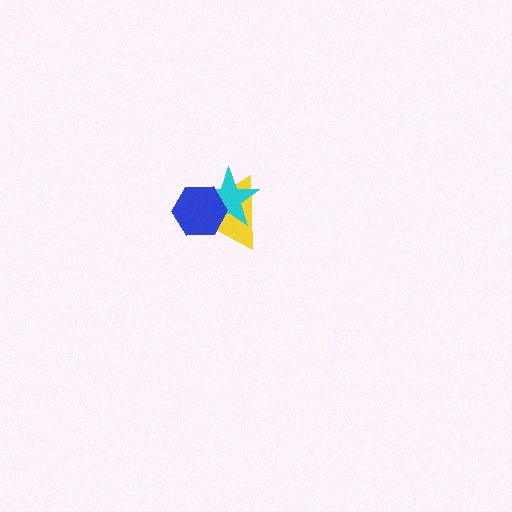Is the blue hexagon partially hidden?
No, no other shape covers it.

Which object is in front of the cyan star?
The blue hexagon is in front of the cyan star.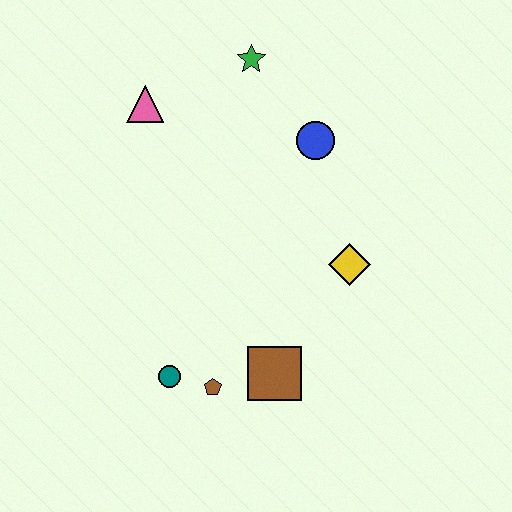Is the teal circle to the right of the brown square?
No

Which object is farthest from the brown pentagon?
The green star is farthest from the brown pentagon.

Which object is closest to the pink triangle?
The green star is closest to the pink triangle.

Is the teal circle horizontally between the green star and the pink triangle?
Yes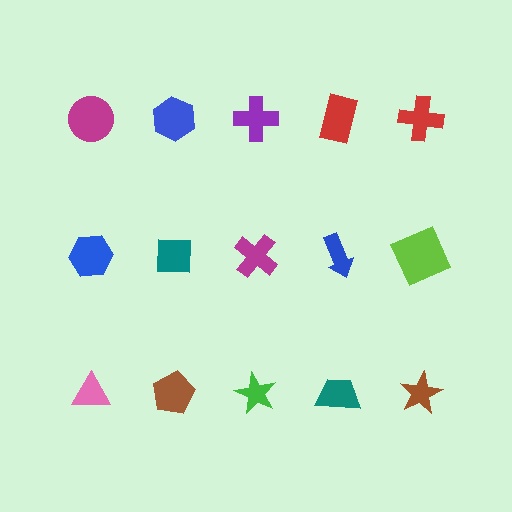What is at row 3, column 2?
A brown pentagon.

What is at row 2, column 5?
A lime square.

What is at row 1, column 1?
A magenta circle.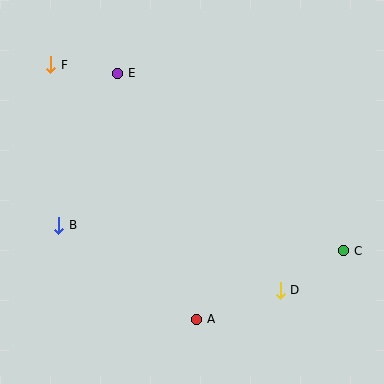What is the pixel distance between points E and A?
The distance between E and A is 258 pixels.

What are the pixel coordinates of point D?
Point D is at (280, 290).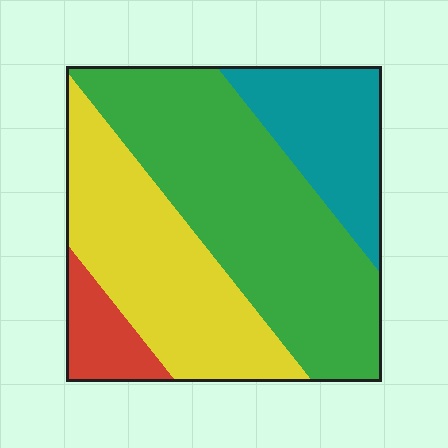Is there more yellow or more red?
Yellow.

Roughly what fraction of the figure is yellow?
Yellow covers 31% of the figure.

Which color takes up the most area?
Green, at roughly 45%.